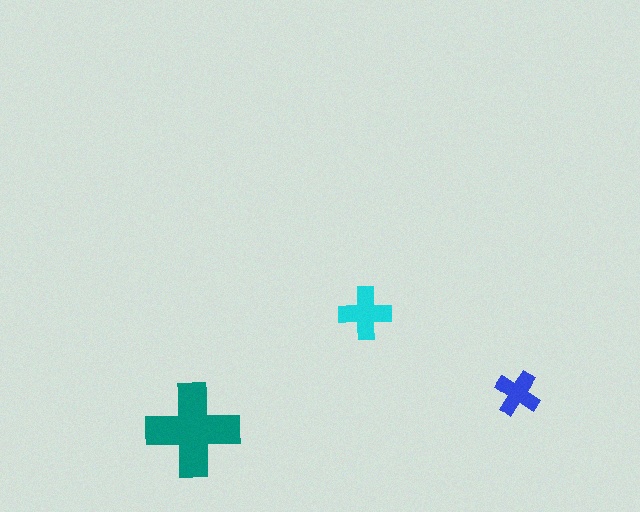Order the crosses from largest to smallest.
the teal one, the cyan one, the blue one.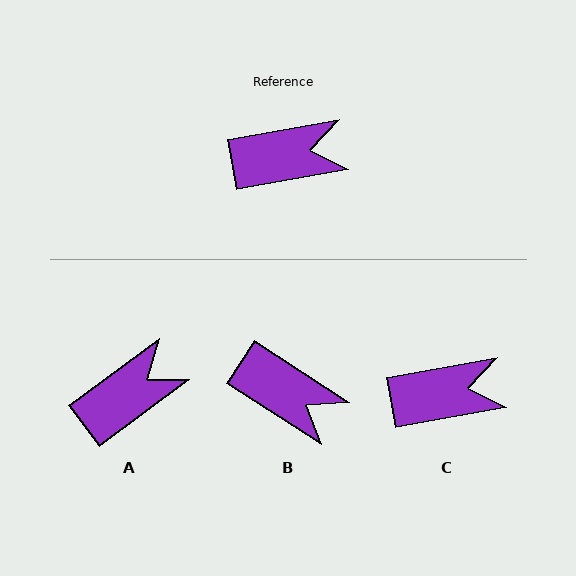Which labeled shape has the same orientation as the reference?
C.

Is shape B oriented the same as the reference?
No, it is off by about 43 degrees.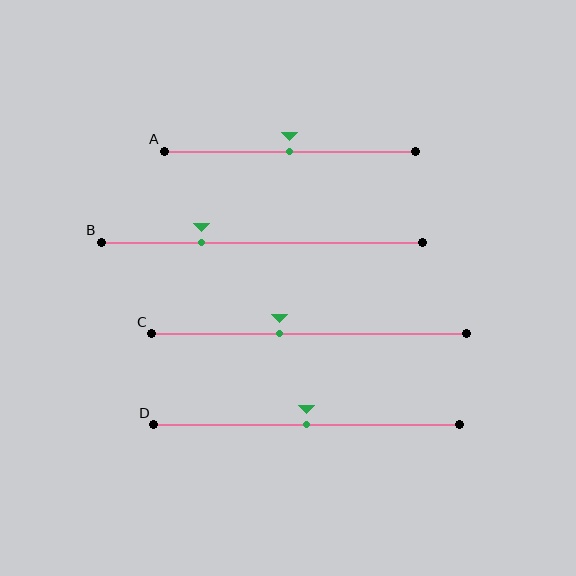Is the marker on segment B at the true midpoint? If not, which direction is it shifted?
No, the marker on segment B is shifted to the left by about 19% of the segment length.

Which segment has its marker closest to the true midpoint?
Segment A has its marker closest to the true midpoint.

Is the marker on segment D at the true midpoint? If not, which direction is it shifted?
Yes, the marker on segment D is at the true midpoint.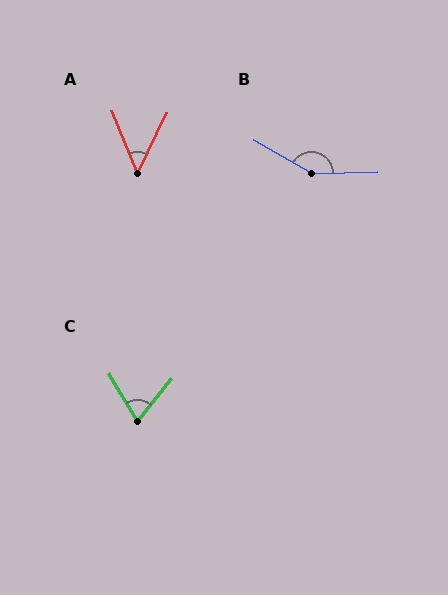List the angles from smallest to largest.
A (48°), C (70°), B (147°).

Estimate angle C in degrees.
Approximately 70 degrees.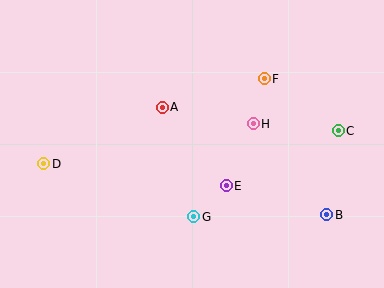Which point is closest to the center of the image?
Point A at (162, 107) is closest to the center.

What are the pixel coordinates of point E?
Point E is at (226, 186).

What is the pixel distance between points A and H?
The distance between A and H is 92 pixels.